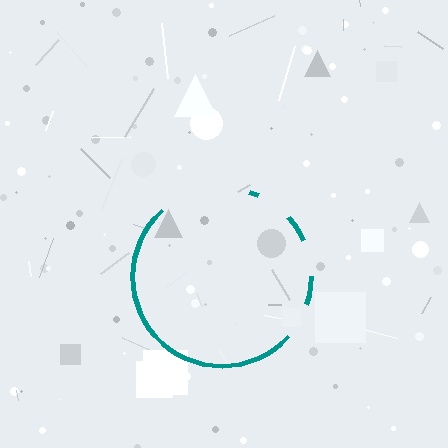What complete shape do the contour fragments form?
The contour fragments form a circle.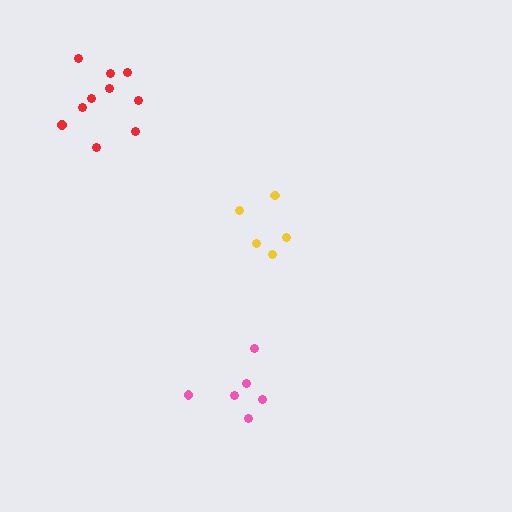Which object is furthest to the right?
The yellow cluster is rightmost.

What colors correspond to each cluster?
The clusters are colored: red, yellow, pink.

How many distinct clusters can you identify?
There are 3 distinct clusters.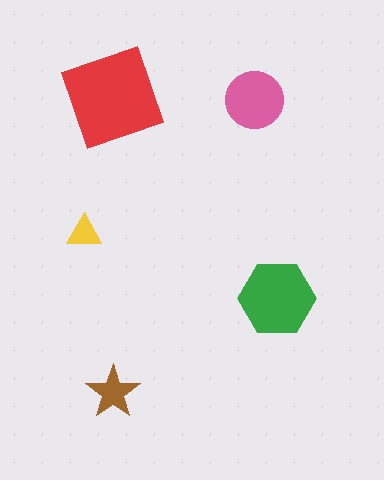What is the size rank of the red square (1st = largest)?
1st.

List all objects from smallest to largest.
The yellow triangle, the brown star, the pink circle, the green hexagon, the red square.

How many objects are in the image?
There are 5 objects in the image.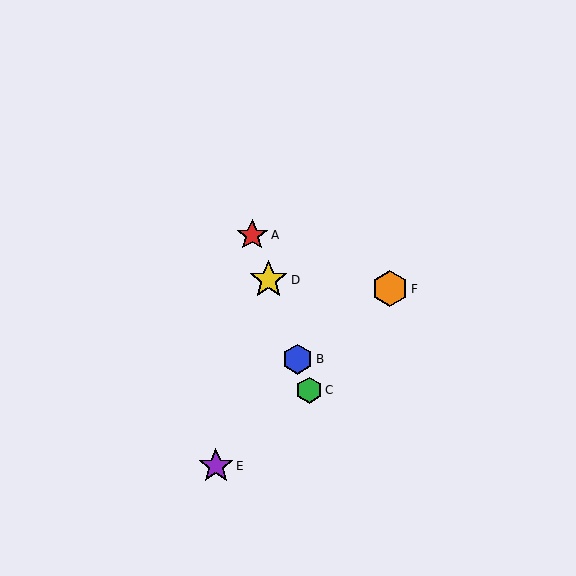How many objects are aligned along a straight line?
4 objects (A, B, C, D) are aligned along a straight line.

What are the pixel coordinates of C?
Object C is at (309, 390).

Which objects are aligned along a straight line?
Objects A, B, C, D are aligned along a straight line.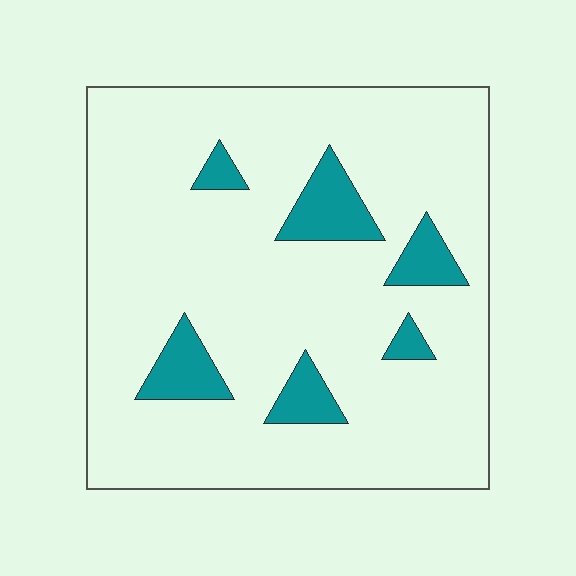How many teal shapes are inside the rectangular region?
6.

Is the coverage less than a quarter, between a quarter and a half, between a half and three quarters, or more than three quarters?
Less than a quarter.